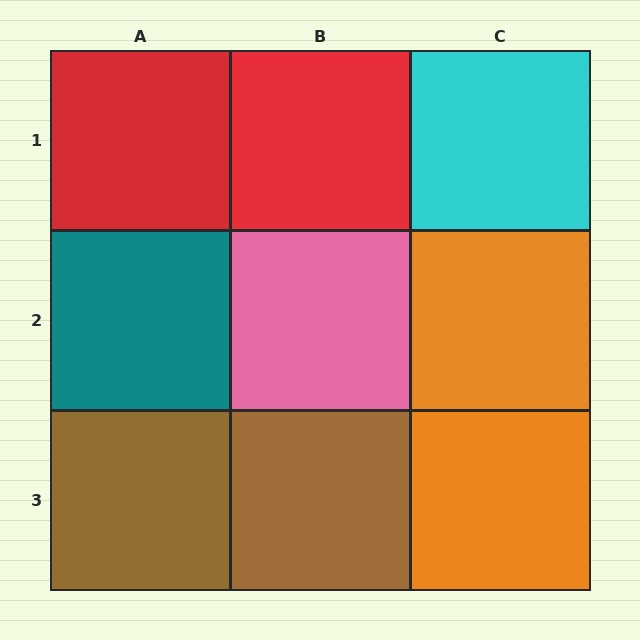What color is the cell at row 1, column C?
Cyan.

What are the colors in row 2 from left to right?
Teal, pink, orange.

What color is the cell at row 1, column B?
Red.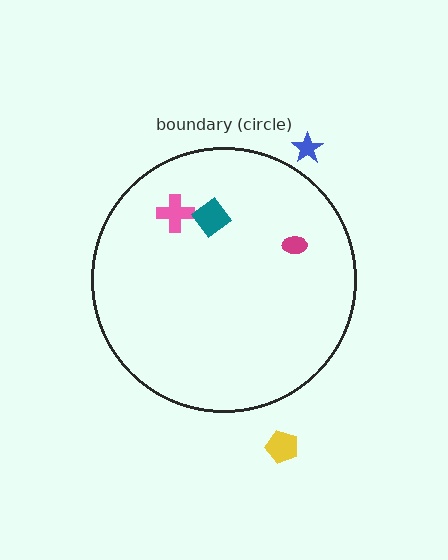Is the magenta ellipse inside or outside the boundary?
Inside.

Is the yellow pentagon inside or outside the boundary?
Outside.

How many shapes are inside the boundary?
3 inside, 2 outside.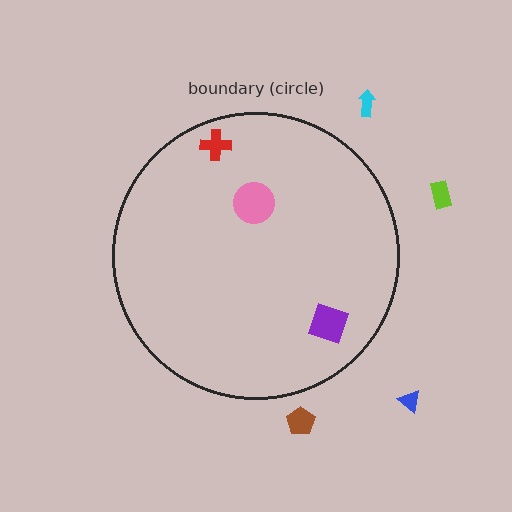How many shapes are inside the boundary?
3 inside, 4 outside.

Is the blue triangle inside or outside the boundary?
Outside.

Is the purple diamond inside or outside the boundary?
Inside.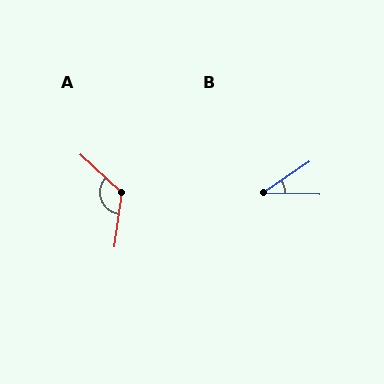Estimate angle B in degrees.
Approximately 35 degrees.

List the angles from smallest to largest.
B (35°), A (125°).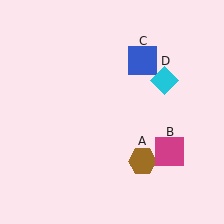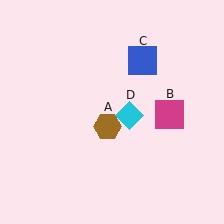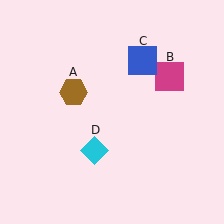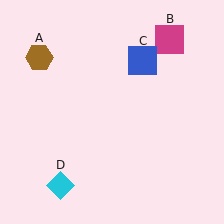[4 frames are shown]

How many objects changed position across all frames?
3 objects changed position: brown hexagon (object A), magenta square (object B), cyan diamond (object D).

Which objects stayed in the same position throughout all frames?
Blue square (object C) remained stationary.